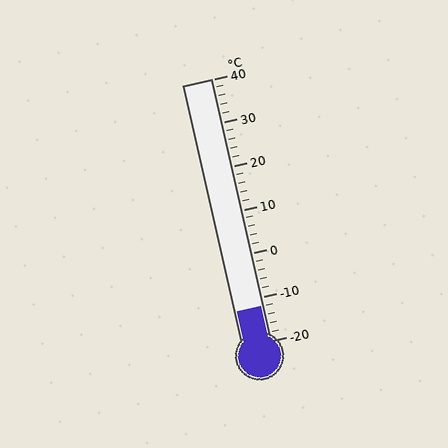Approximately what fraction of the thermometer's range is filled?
The thermometer is filled to approximately 15% of its range.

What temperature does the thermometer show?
The thermometer shows approximately -12°C.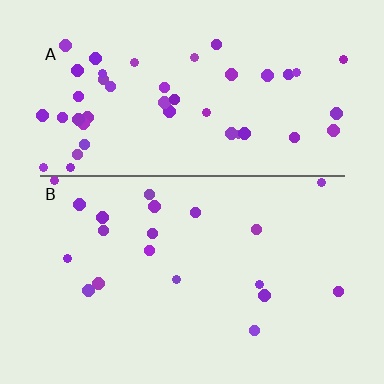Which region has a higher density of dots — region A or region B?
A (the top).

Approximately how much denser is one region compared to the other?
Approximately 2.3× — region A over region B.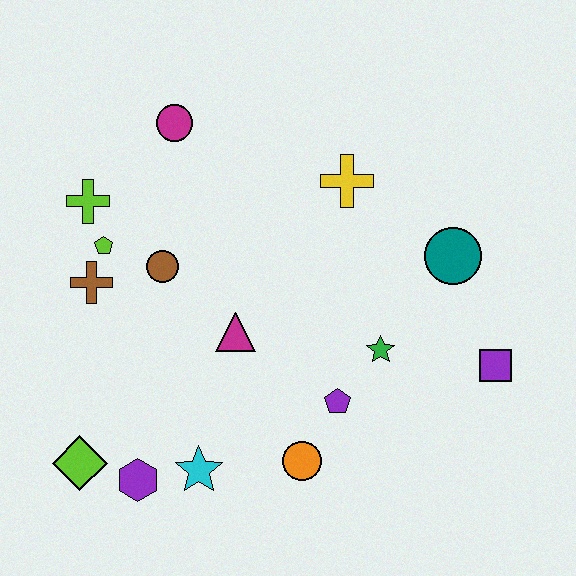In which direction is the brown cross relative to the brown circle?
The brown cross is to the left of the brown circle.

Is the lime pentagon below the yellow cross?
Yes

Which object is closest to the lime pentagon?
The brown cross is closest to the lime pentagon.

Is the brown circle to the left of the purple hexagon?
No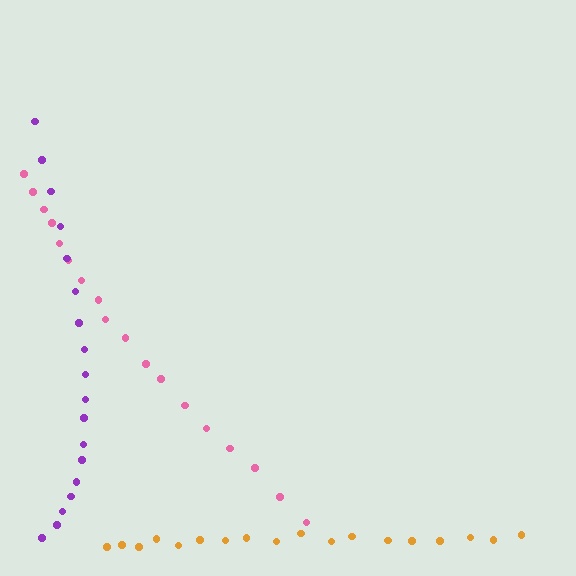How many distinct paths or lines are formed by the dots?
There are 3 distinct paths.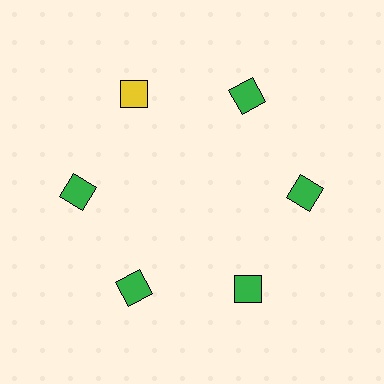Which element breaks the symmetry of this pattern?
The yellow diamond at roughly the 11 o'clock position breaks the symmetry. All other shapes are green diamonds.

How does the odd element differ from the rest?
It has a different color: yellow instead of green.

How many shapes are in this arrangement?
There are 6 shapes arranged in a ring pattern.